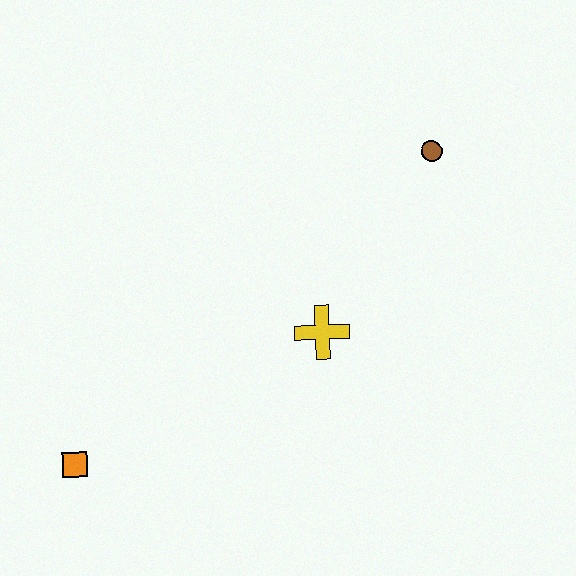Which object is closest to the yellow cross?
The brown circle is closest to the yellow cross.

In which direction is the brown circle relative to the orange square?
The brown circle is to the right of the orange square.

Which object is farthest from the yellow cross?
The orange square is farthest from the yellow cross.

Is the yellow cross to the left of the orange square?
No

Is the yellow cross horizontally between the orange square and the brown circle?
Yes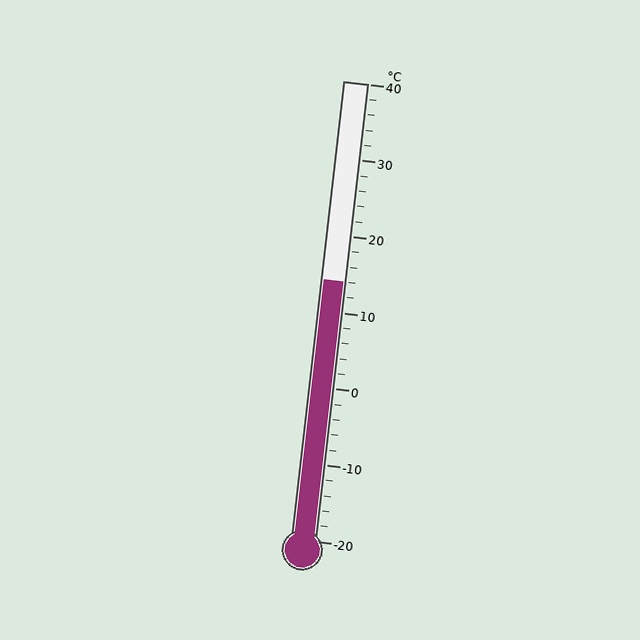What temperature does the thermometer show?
The thermometer shows approximately 14°C.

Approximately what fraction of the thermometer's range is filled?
The thermometer is filled to approximately 55% of its range.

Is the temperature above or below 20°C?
The temperature is below 20°C.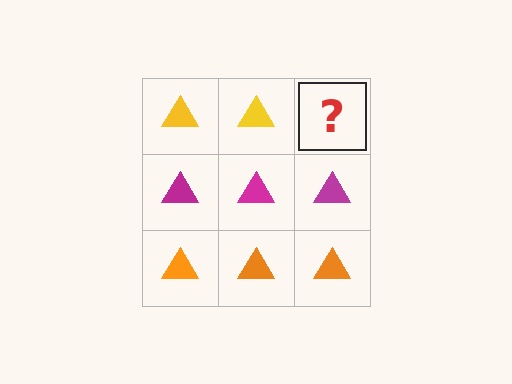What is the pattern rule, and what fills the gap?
The rule is that each row has a consistent color. The gap should be filled with a yellow triangle.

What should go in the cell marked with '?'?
The missing cell should contain a yellow triangle.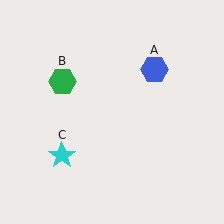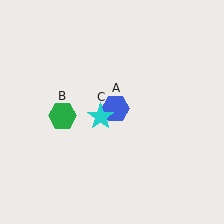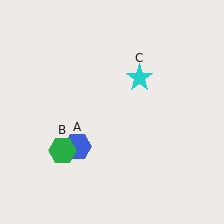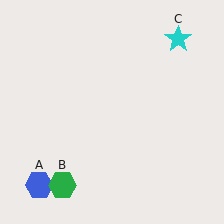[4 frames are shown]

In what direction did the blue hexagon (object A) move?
The blue hexagon (object A) moved down and to the left.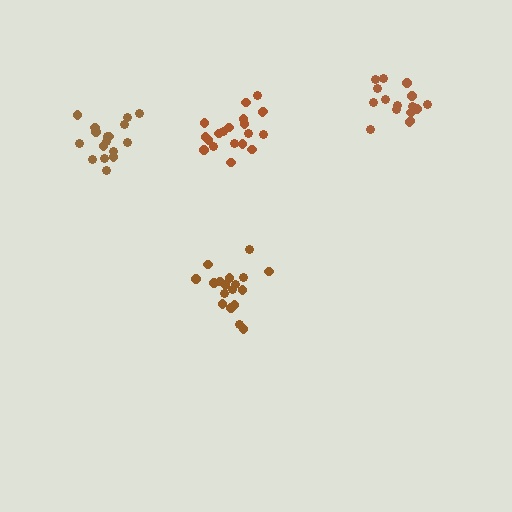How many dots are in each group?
Group 1: 20 dots, Group 2: 17 dots, Group 3: 18 dots, Group 4: 16 dots (71 total).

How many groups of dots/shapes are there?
There are 4 groups.